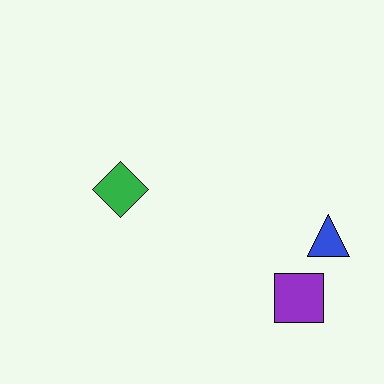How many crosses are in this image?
There are no crosses.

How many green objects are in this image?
There is 1 green object.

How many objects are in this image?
There are 3 objects.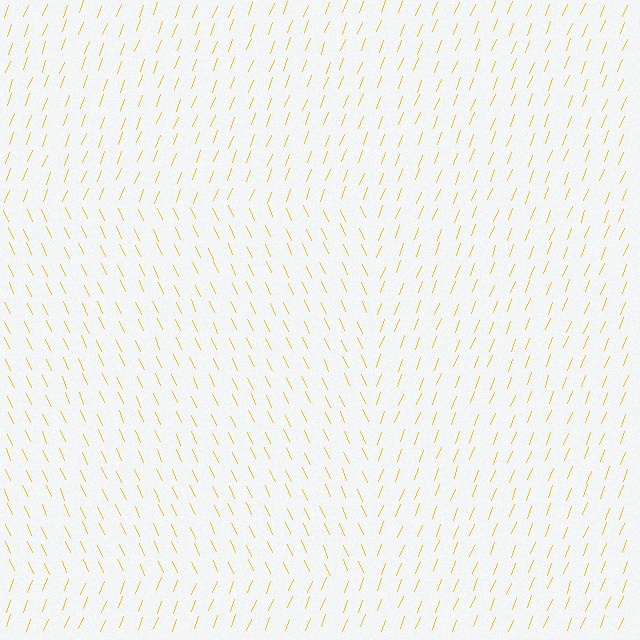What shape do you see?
I see a rectangle.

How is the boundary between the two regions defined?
The boundary is defined purely by a change in line orientation (approximately 45 degrees difference). All lines are the same color and thickness.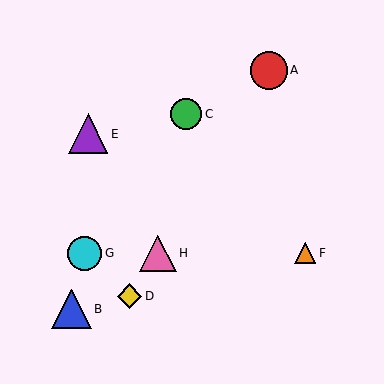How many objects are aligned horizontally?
3 objects (F, G, H) are aligned horizontally.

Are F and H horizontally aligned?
Yes, both are at y≈253.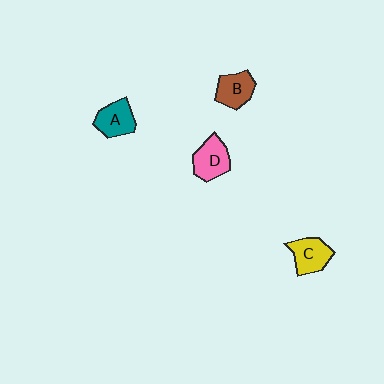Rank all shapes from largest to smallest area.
From largest to smallest: D (pink), C (yellow), A (teal), B (brown).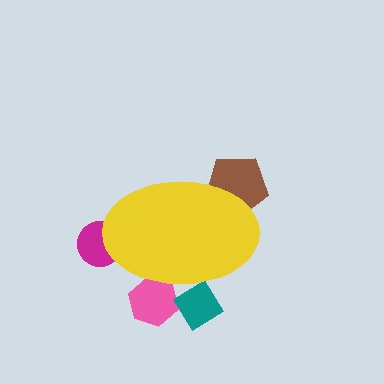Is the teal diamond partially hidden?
Yes, the teal diamond is partially hidden behind the yellow ellipse.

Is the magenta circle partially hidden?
Yes, the magenta circle is partially hidden behind the yellow ellipse.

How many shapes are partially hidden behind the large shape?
4 shapes are partially hidden.